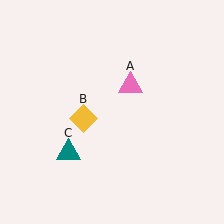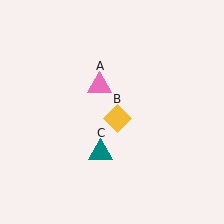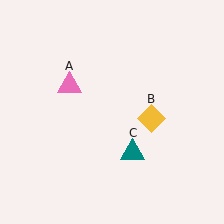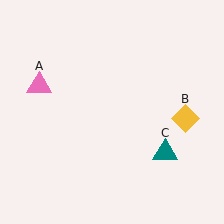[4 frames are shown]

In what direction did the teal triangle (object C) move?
The teal triangle (object C) moved right.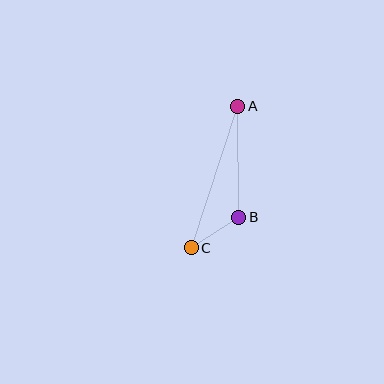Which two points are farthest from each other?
Points A and C are farthest from each other.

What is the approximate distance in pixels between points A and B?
The distance between A and B is approximately 111 pixels.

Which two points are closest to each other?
Points B and C are closest to each other.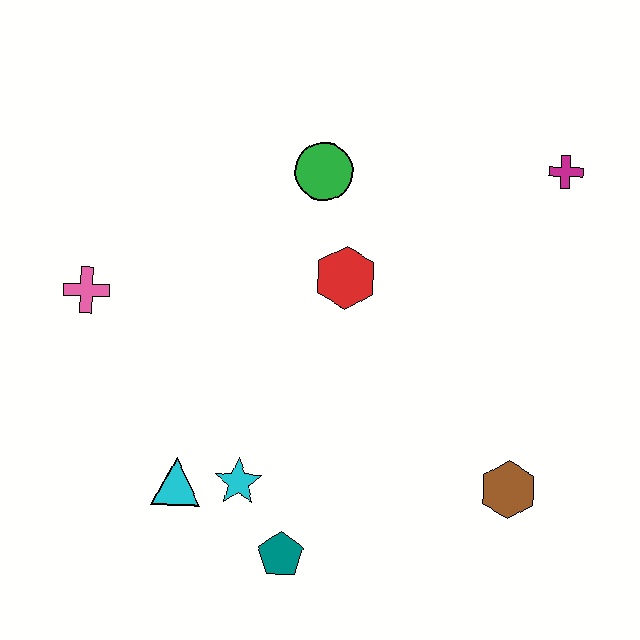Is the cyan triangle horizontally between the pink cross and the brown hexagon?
Yes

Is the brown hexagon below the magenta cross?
Yes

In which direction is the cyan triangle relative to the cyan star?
The cyan triangle is to the left of the cyan star.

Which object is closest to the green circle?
The red hexagon is closest to the green circle.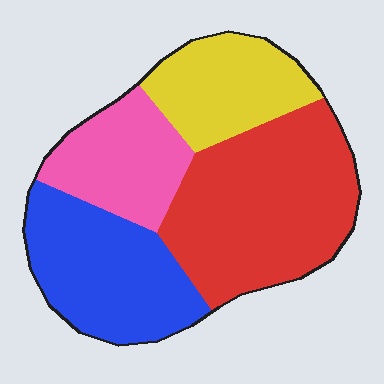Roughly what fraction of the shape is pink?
Pink covers roughly 20% of the shape.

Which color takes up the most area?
Red, at roughly 40%.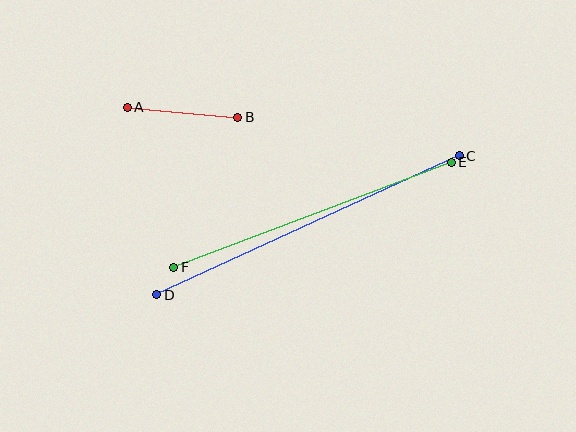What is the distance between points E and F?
The distance is approximately 297 pixels.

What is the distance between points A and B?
The distance is approximately 111 pixels.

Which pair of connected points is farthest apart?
Points C and D are farthest apart.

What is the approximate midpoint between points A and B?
The midpoint is at approximately (182, 112) pixels.